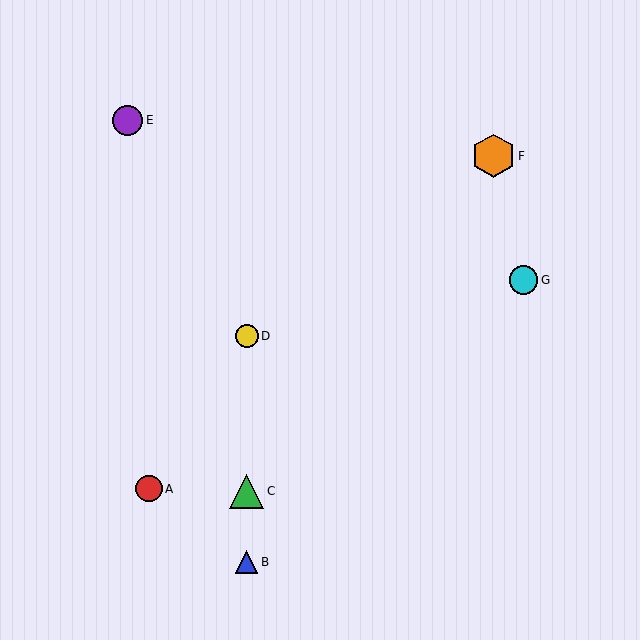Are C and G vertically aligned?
No, C is at x≈247 and G is at x≈523.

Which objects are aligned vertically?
Objects B, C, D are aligned vertically.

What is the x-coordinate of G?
Object G is at x≈523.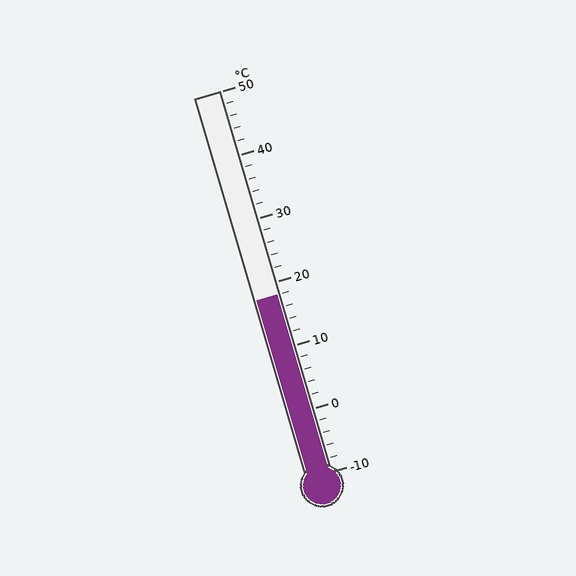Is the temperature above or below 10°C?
The temperature is above 10°C.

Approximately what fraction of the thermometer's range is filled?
The thermometer is filled to approximately 45% of its range.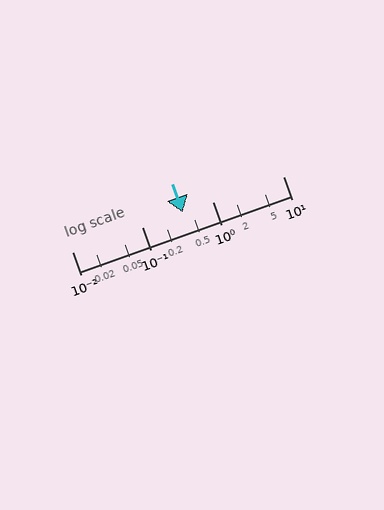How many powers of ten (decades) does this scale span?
The scale spans 3 decades, from 0.01 to 10.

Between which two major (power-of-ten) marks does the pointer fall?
The pointer is between 0.1 and 1.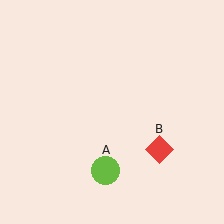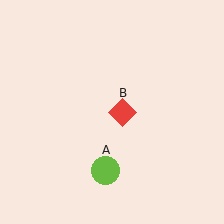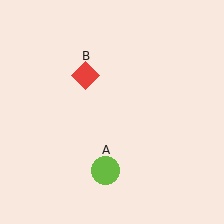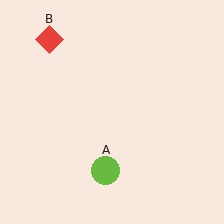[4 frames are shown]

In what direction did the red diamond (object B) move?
The red diamond (object B) moved up and to the left.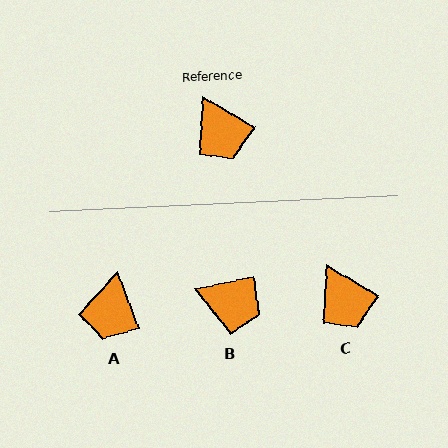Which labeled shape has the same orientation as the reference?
C.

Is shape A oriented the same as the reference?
No, it is off by about 39 degrees.